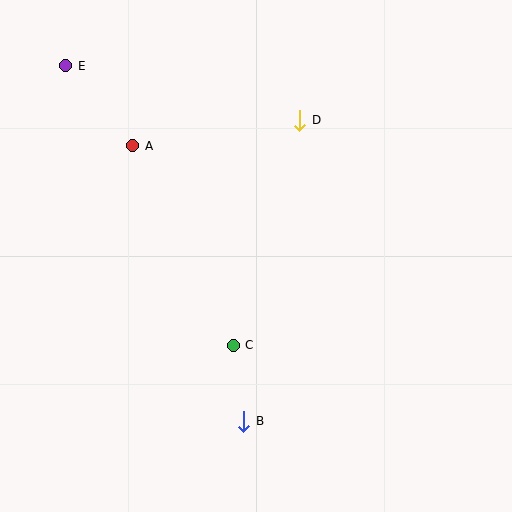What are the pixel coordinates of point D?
Point D is at (300, 120).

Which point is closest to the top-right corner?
Point D is closest to the top-right corner.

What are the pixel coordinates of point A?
Point A is at (133, 146).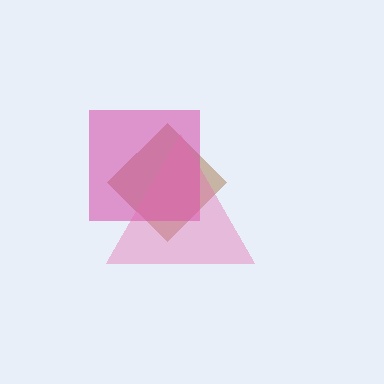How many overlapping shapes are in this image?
There are 3 overlapping shapes in the image.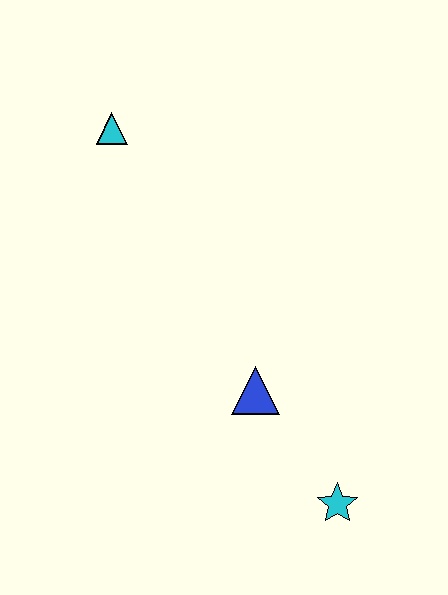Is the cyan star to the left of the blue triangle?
No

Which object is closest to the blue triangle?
The cyan star is closest to the blue triangle.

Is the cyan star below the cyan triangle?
Yes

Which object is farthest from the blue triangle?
The cyan triangle is farthest from the blue triangle.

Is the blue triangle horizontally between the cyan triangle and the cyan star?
Yes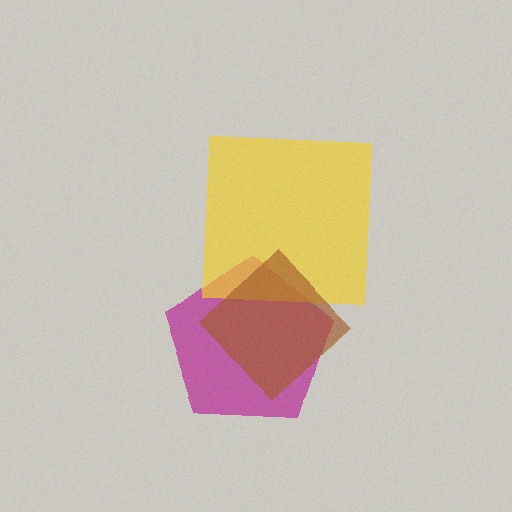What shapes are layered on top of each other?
The layered shapes are: a magenta pentagon, a yellow square, a brown diamond.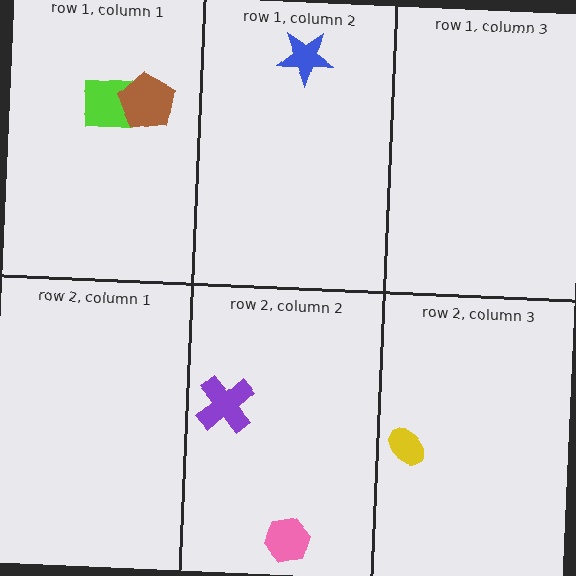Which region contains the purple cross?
The row 2, column 2 region.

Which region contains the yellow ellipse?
The row 2, column 3 region.